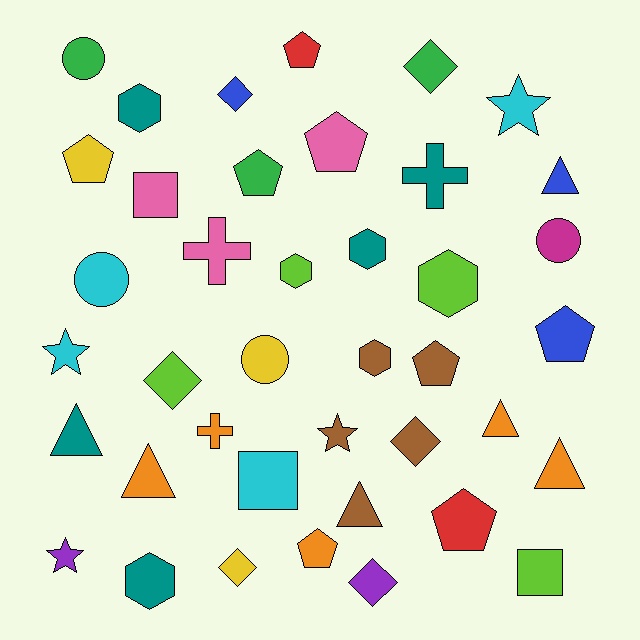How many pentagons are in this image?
There are 8 pentagons.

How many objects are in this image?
There are 40 objects.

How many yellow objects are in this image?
There are 3 yellow objects.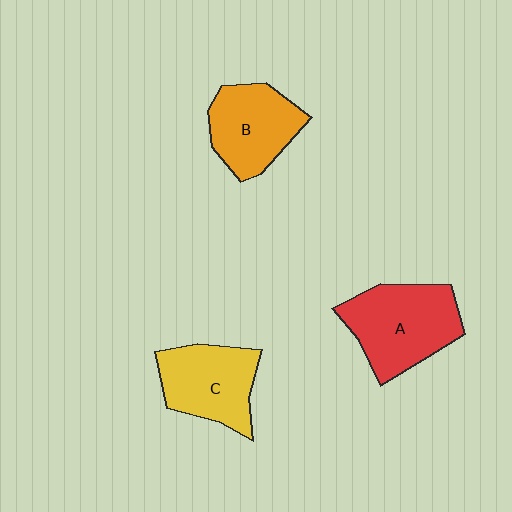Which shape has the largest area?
Shape A (red).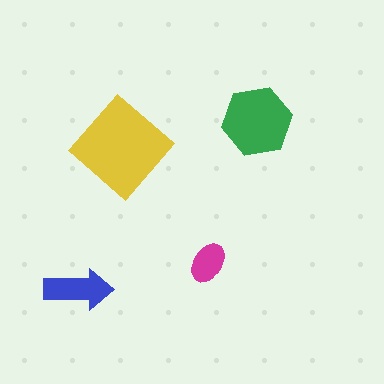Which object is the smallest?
The magenta ellipse.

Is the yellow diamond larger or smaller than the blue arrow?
Larger.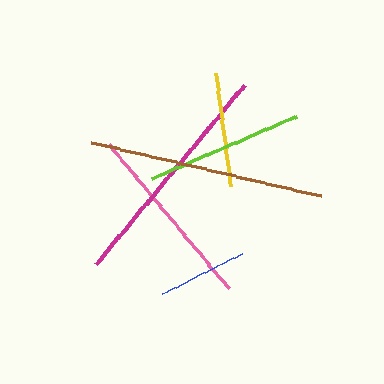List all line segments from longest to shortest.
From longest to shortest: brown, magenta, pink, lime, yellow, blue.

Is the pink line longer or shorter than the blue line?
The pink line is longer than the blue line.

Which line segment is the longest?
The brown line is the longest at approximately 236 pixels.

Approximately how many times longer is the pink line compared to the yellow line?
The pink line is approximately 1.6 times the length of the yellow line.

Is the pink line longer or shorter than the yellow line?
The pink line is longer than the yellow line.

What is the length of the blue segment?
The blue segment is approximately 90 pixels long.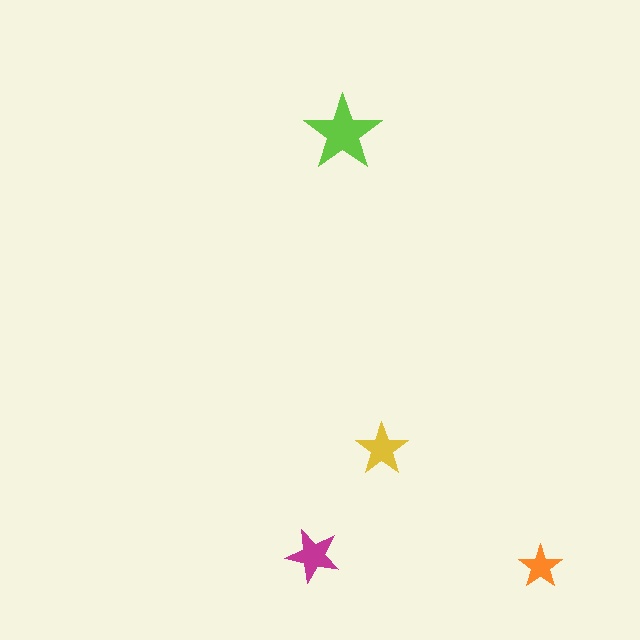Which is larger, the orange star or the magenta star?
The magenta one.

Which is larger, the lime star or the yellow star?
The lime one.